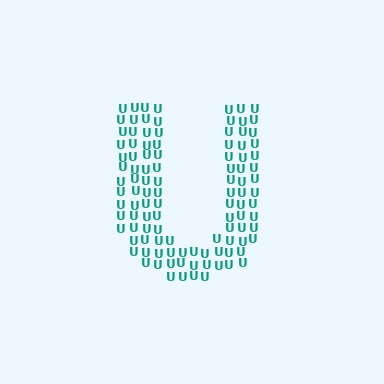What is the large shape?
The large shape is the letter U.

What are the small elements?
The small elements are letter U's.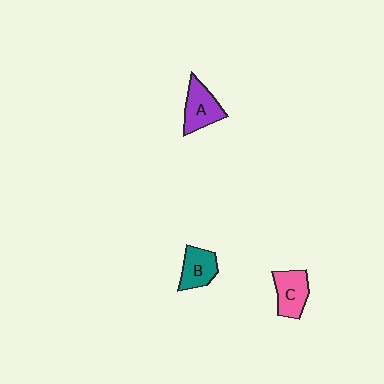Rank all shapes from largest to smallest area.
From largest to smallest: A (purple), C (pink), B (teal).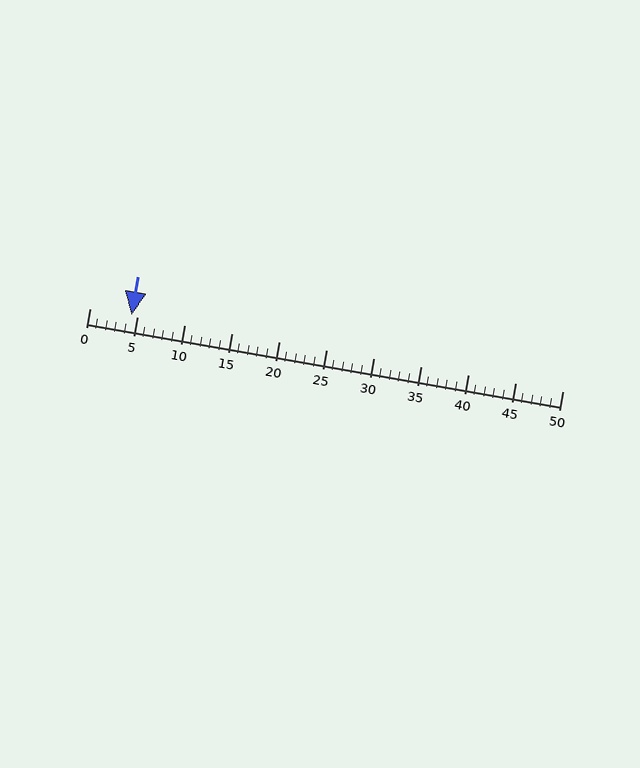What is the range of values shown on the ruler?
The ruler shows values from 0 to 50.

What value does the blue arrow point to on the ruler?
The blue arrow points to approximately 4.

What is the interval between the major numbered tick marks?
The major tick marks are spaced 5 units apart.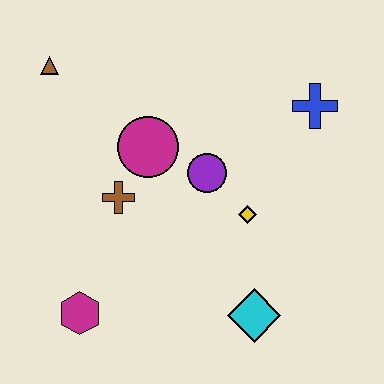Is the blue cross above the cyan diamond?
Yes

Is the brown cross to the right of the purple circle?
No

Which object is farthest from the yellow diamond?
The brown triangle is farthest from the yellow diamond.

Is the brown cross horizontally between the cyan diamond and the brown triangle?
Yes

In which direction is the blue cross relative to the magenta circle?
The blue cross is to the right of the magenta circle.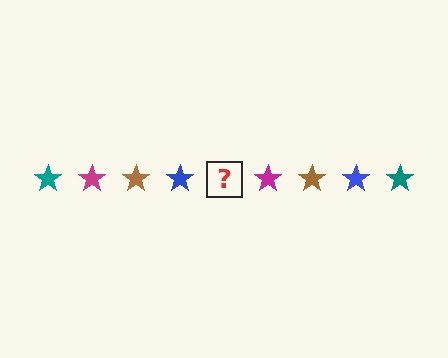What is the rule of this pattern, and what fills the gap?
The rule is that the pattern cycles through teal, magenta, brown, blue stars. The gap should be filled with a teal star.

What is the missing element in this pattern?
The missing element is a teal star.